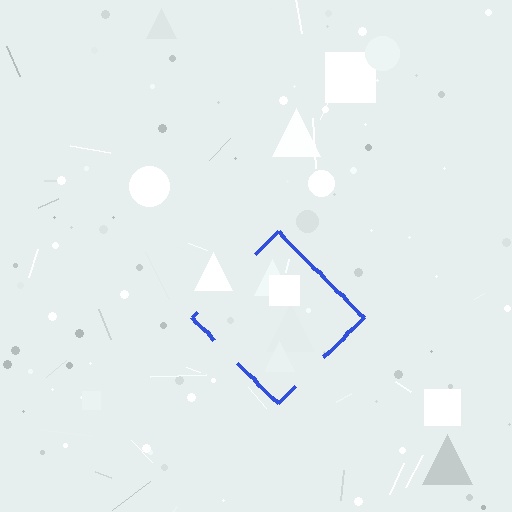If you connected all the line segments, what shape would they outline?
They would outline a diamond.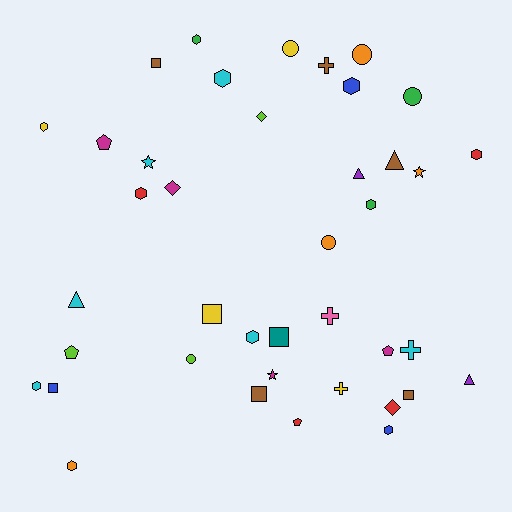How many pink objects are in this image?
There is 1 pink object.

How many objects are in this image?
There are 40 objects.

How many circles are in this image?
There are 5 circles.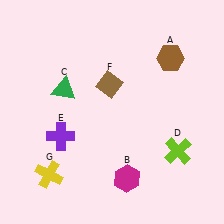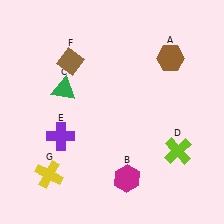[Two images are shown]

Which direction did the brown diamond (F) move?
The brown diamond (F) moved left.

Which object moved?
The brown diamond (F) moved left.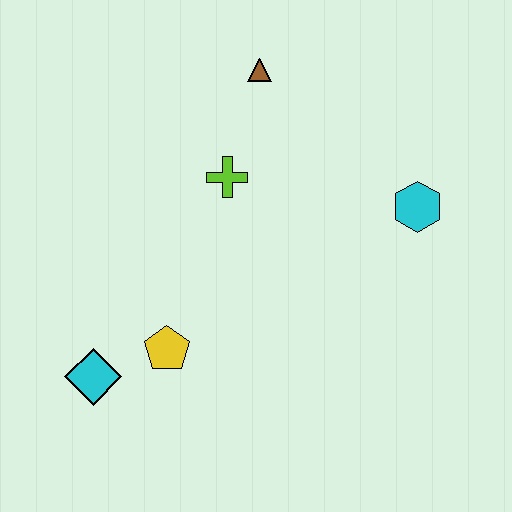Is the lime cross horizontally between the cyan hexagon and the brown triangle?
No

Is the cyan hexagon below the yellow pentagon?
No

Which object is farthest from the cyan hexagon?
The cyan diamond is farthest from the cyan hexagon.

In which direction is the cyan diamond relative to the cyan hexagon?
The cyan diamond is to the left of the cyan hexagon.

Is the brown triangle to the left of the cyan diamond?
No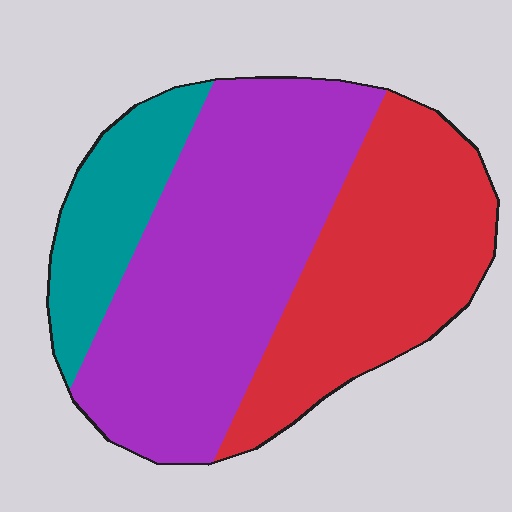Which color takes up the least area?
Teal, at roughly 15%.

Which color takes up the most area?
Purple, at roughly 50%.